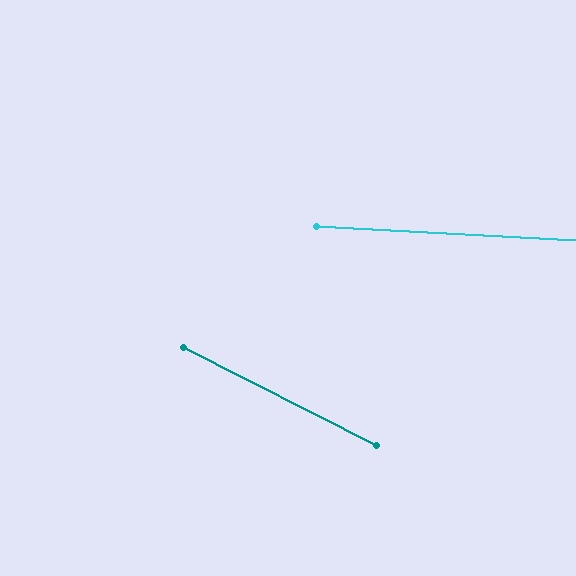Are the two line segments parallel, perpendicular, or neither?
Neither parallel nor perpendicular — they differ by about 24°.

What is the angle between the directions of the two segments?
Approximately 24 degrees.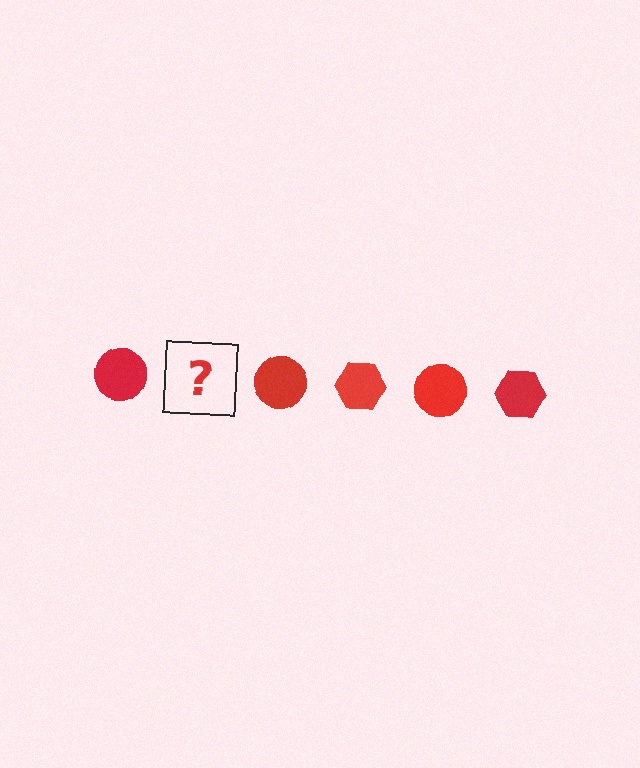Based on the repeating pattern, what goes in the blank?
The blank should be a red hexagon.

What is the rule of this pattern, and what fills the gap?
The rule is that the pattern cycles through circle, hexagon shapes in red. The gap should be filled with a red hexagon.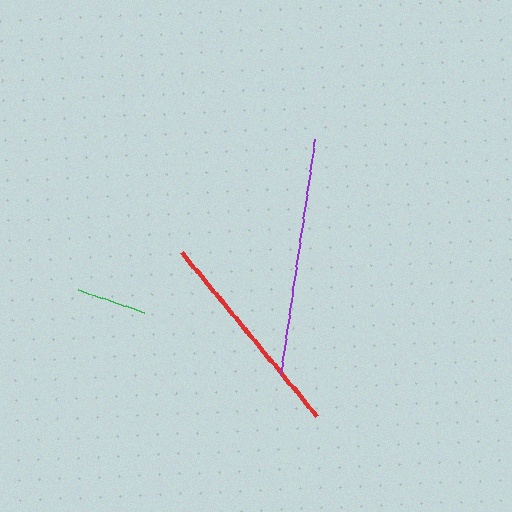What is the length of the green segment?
The green segment is approximately 69 pixels long.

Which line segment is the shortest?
The green line is the shortest at approximately 69 pixels.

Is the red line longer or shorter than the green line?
The red line is longer than the green line.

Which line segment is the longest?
The purple line is the longest at approximately 237 pixels.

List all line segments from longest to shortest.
From longest to shortest: purple, red, green.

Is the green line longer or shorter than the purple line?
The purple line is longer than the green line.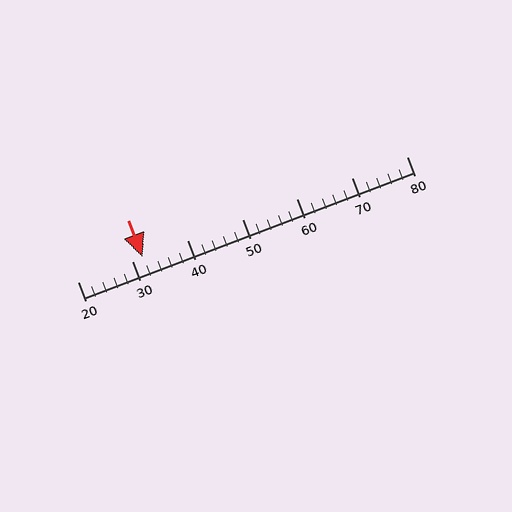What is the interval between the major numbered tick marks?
The major tick marks are spaced 10 units apart.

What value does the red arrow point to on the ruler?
The red arrow points to approximately 32.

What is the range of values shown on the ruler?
The ruler shows values from 20 to 80.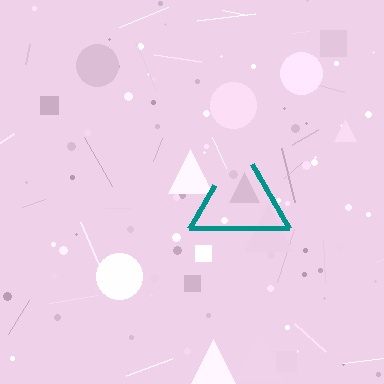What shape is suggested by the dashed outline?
The dashed outline suggests a triangle.